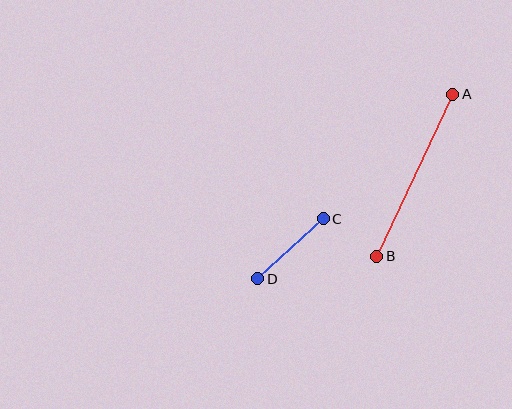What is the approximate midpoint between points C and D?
The midpoint is at approximately (291, 249) pixels.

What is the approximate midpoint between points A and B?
The midpoint is at approximately (415, 175) pixels.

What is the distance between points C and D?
The distance is approximately 89 pixels.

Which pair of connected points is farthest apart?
Points A and B are farthest apart.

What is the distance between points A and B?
The distance is approximately 179 pixels.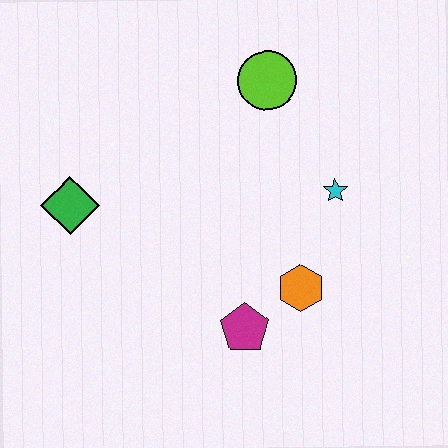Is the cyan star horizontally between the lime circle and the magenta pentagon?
No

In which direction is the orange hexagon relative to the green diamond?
The orange hexagon is to the right of the green diamond.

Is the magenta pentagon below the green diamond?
Yes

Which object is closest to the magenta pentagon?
The orange hexagon is closest to the magenta pentagon.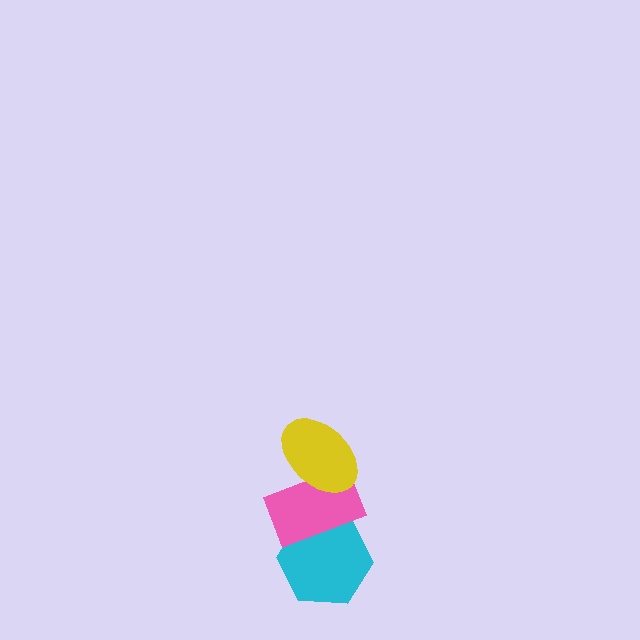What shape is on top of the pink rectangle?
The yellow ellipse is on top of the pink rectangle.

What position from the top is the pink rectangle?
The pink rectangle is 2nd from the top.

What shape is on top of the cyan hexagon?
The pink rectangle is on top of the cyan hexagon.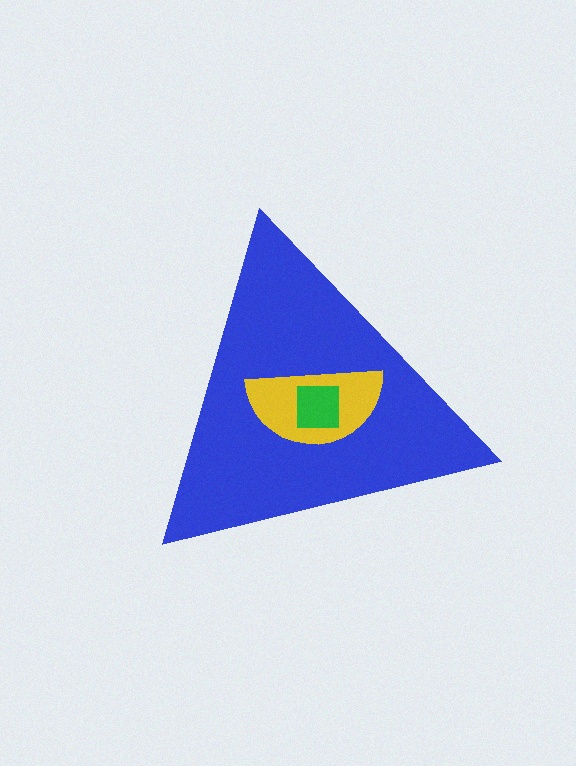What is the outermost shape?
The blue triangle.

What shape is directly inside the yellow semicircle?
The green square.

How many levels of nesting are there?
3.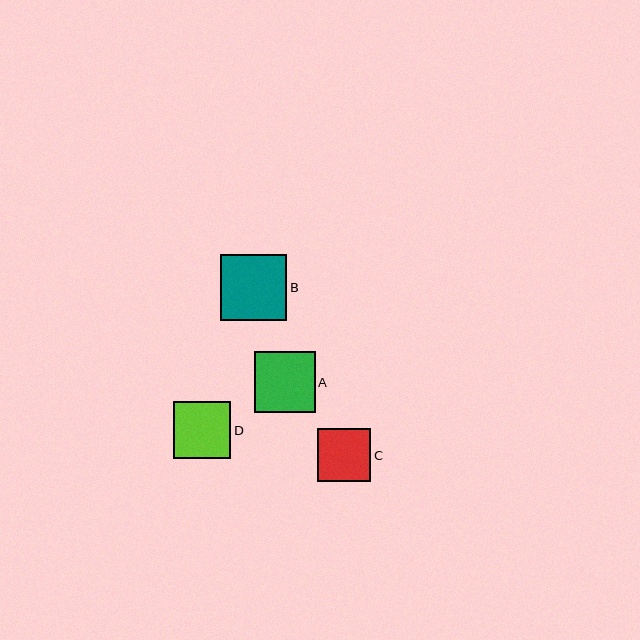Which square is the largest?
Square B is the largest with a size of approximately 66 pixels.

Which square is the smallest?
Square C is the smallest with a size of approximately 53 pixels.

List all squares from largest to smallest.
From largest to smallest: B, A, D, C.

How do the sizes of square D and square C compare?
Square D and square C are approximately the same size.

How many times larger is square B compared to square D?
Square B is approximately 1.1 times the size of square D.